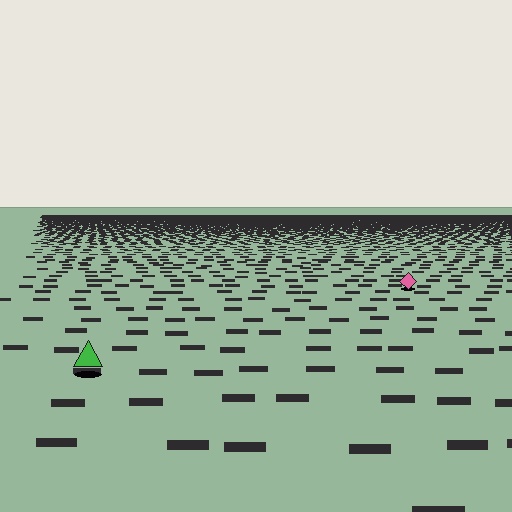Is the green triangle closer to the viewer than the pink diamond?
Yes. The green triangle is closer — you can tell from the texture gradient: the ground texture is coarser near it.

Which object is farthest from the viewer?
The pink diamond is farthest from the viewer. It appears smaller and the ground texture around it is denser.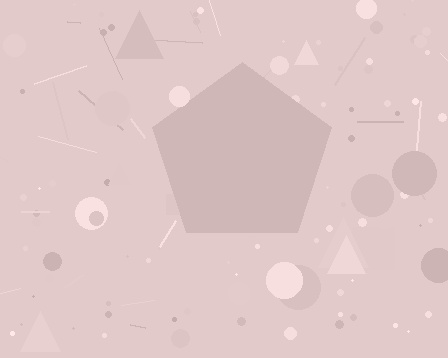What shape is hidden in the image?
A pentagon is hidden in the image.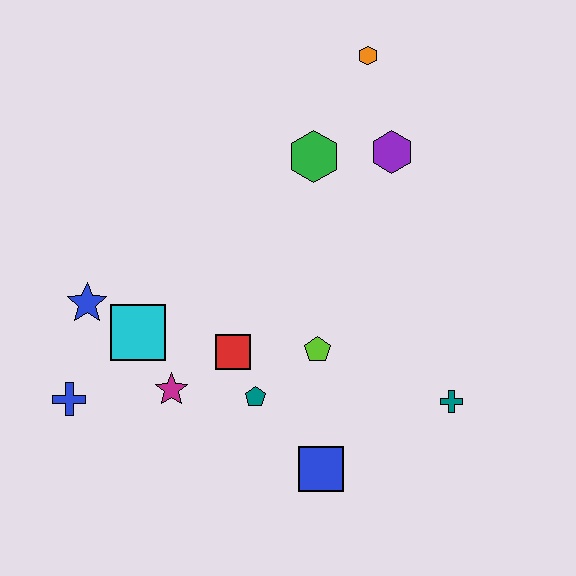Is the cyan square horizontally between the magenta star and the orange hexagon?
No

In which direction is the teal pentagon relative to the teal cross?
The teal pentagon is to the left of the teal cross.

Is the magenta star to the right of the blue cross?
Yes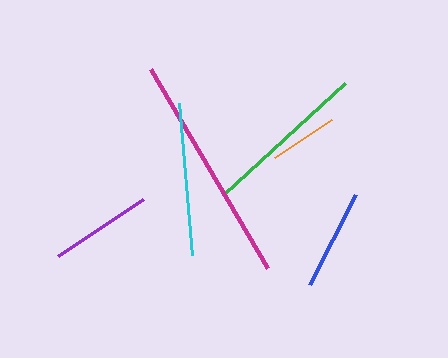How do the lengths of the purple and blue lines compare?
The purple and blue lines are approximately the same length.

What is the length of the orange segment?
The orange segment is approximately 68 pixels long.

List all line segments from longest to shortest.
From longest to shortest: magenta, green, cyan, purple, blue, orange.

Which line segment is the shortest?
The orange line is the shortest at approximately 68 pixels.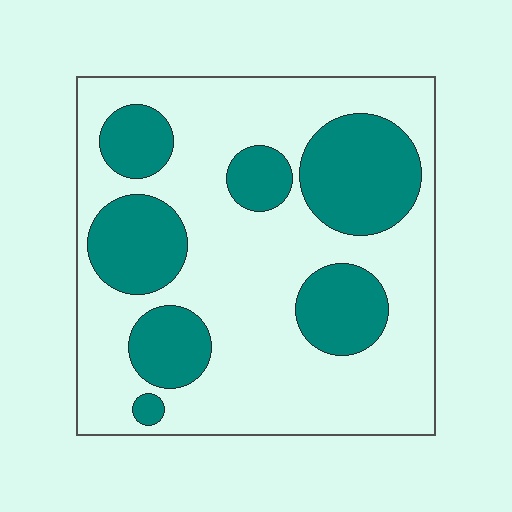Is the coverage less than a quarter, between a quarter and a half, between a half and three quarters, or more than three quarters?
Between a quarter and a half.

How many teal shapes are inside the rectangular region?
7.